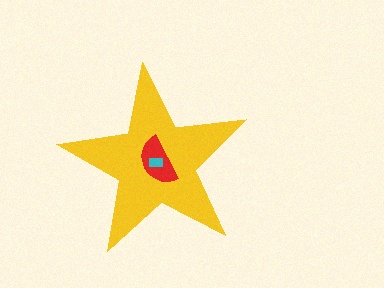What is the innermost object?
The cyan rectangle.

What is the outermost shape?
The yellow star.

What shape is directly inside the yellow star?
The red semicircle.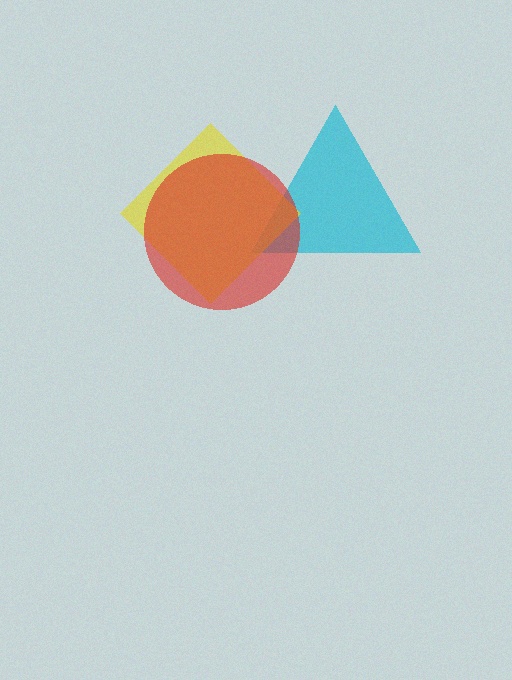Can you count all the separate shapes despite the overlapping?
Yes, there are 3 separate shapes.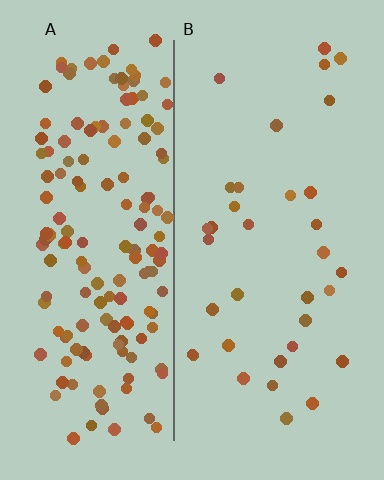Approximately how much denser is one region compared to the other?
Approximately 4.7× — region A over region B.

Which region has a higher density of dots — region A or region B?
A (the left).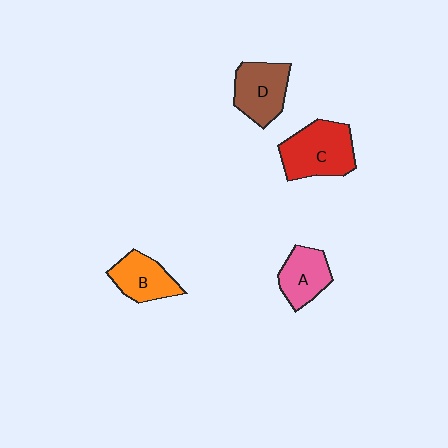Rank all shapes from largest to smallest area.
From largest to smallest: C (red), D (brown), B (orange), A (pink).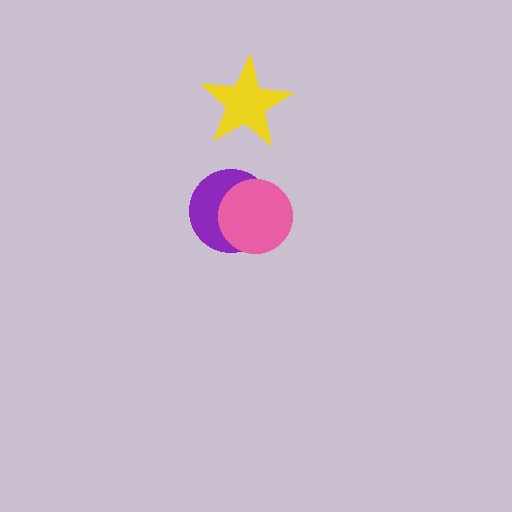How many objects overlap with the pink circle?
1 object overlaps with the pink circle.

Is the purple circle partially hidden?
Yes, it is partially covered by another shape.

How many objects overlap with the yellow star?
0 objects overlap with the yellow star.